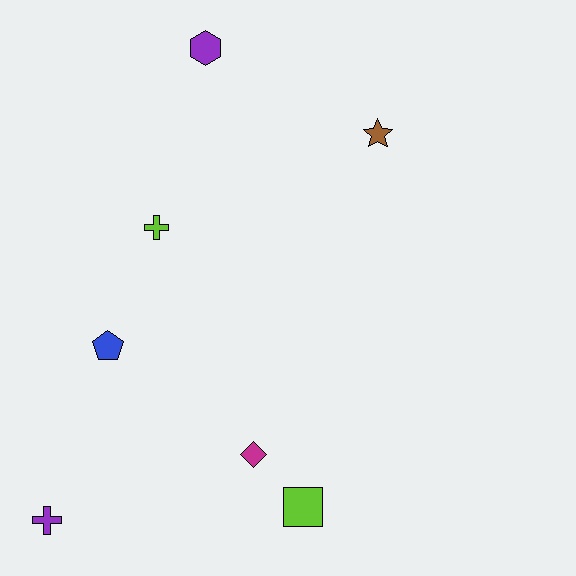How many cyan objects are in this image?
There are no cyan objects.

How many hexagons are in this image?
There is 1 hexagon.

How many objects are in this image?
There are 7 objects.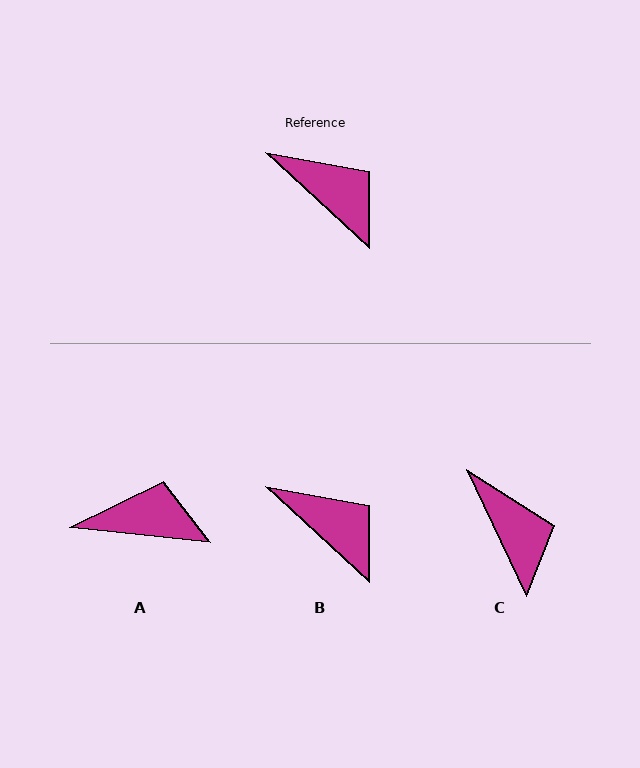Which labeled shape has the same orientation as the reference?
B.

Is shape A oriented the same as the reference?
No, it is off by about 37 degrees.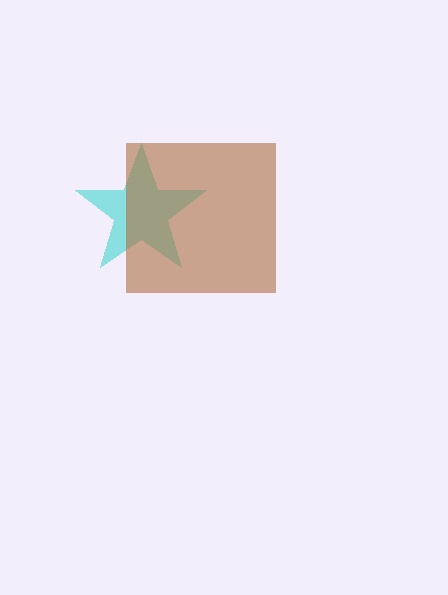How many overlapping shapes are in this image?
There are 2 overlapping shapes in the image.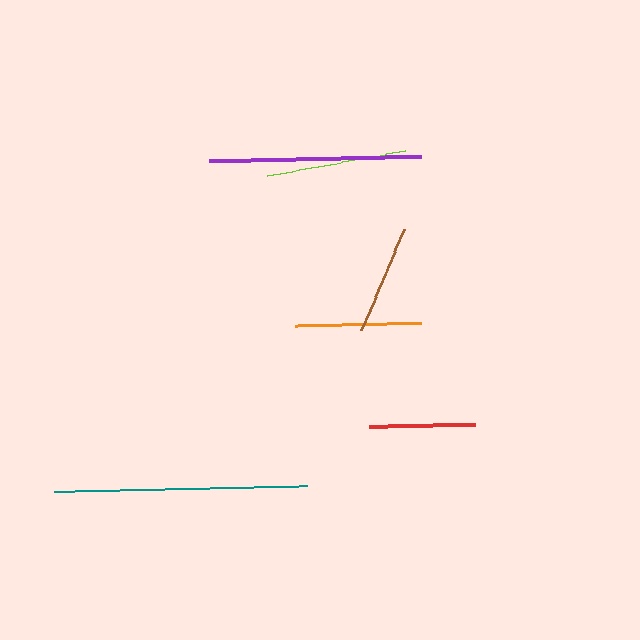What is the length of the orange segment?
The orange segment is approximately 126 pixels long.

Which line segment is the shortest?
The red line is the shortest at approximately 106 pixels.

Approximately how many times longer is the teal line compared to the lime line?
The teal line is approximately 1.8 times the length of the lime line.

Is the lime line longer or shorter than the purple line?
The purple line is longer than the lime line.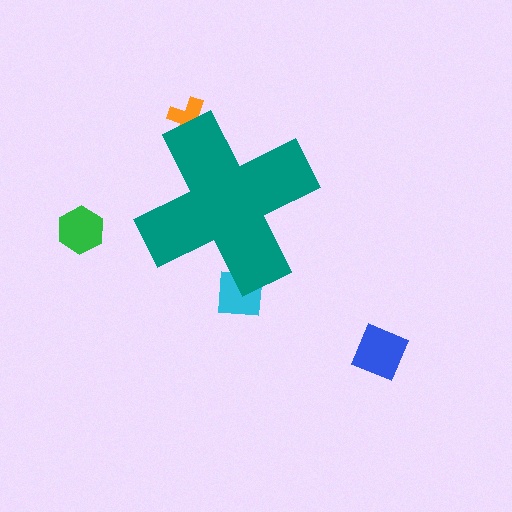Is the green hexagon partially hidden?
No, the green hexagon is fully visible.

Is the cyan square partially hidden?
Yes, the cyan square is partially hidden behind the teal cross.